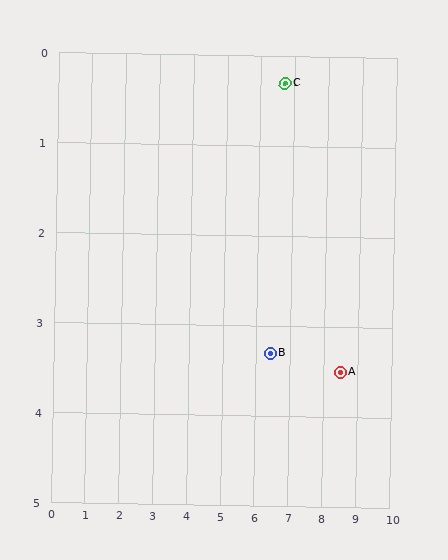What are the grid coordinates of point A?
Point A is at approximately (8.5, 3.5).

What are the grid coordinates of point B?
Point B is at approximately (6.4, 3.3).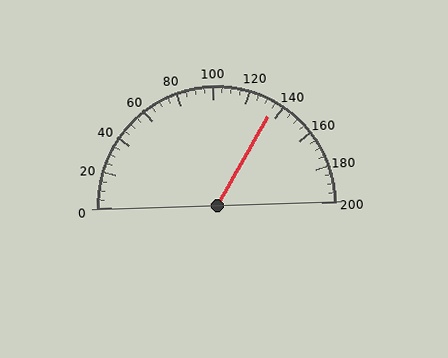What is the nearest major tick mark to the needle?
The nearest major tick mark is 140.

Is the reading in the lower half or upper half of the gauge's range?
The reading is in the upper half of the range (0 to 200).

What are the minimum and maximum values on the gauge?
The gauge ranges from 0 to 200.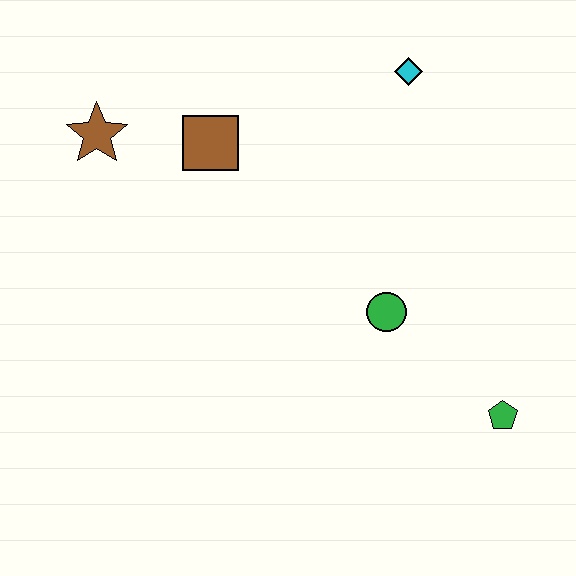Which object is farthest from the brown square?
The green pentagon is farthest from the brown square.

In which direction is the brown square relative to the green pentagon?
The brown square is to the left of the green pentagon.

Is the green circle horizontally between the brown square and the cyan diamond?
Yes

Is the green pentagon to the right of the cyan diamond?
Yes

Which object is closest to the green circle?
The green pentagon is closest to the green circle.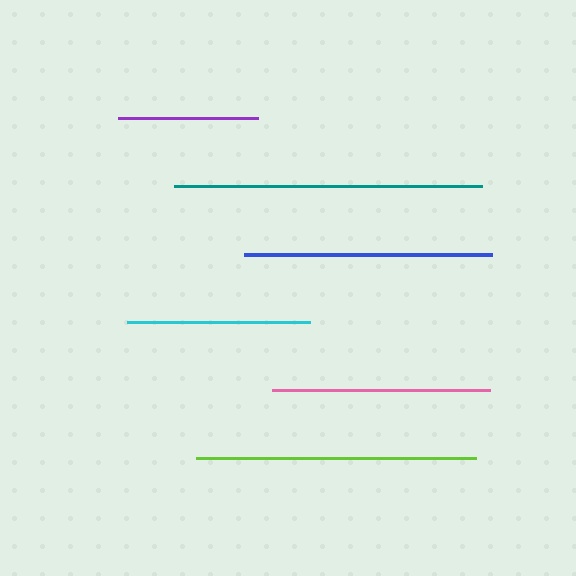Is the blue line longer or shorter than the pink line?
The blue line is longer than the pink line.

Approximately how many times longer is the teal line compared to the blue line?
The teal line is approximately 1.2 times the length of the blue line.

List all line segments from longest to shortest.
From longest to shortest: teal, lime, blue, pink, cyan, purple.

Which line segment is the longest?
The teal line is the longest at approximately 307 pixels.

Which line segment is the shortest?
The purple line is the shortest at approximately 140 pixels.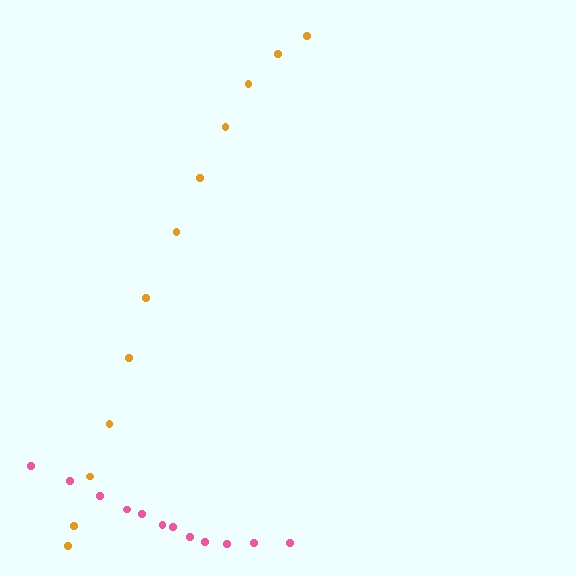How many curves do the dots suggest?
There are 2 distinct paths.